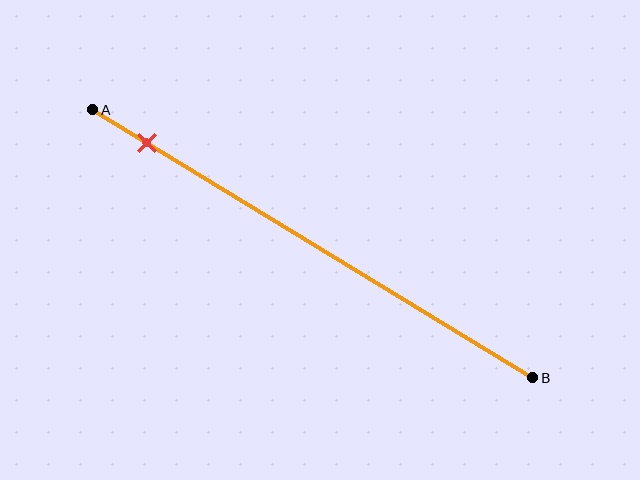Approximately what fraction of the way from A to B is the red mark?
The red mark is approximately 10% of the way from A to B.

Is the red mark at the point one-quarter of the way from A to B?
No, the mark is at about 10% from A, not at the 25% one-quarter point.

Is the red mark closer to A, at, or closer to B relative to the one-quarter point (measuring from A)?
The red mark is closer to point A than the one-quarter point of segment AB.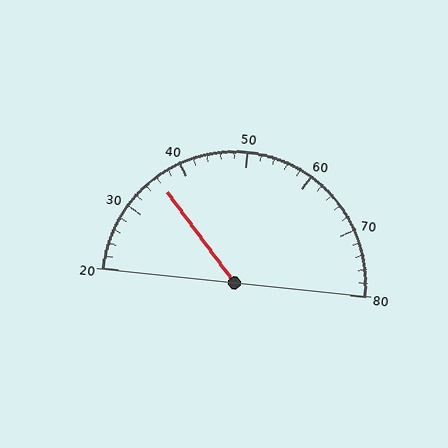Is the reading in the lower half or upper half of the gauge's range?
The reading is in the lower half of the range (20 to 80).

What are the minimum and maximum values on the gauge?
The gauge ranges from 20 to 80.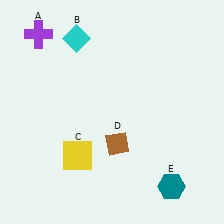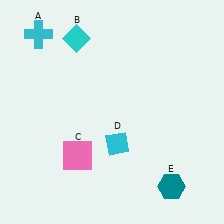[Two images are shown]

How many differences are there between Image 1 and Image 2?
There are 3 differences between the two images.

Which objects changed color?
A changed from purple to cyan. C changed from yellow to pink. D changed from brown to cyan.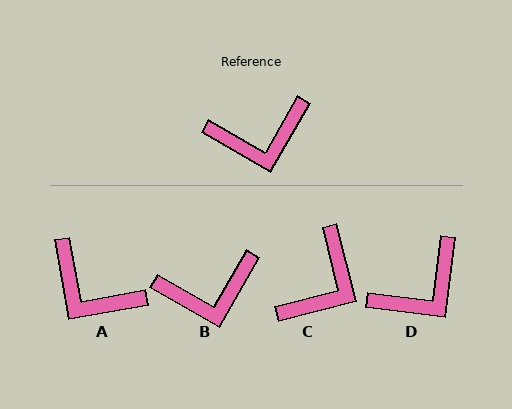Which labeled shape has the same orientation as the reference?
B.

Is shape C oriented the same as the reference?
No, it is off by about 44 degrees.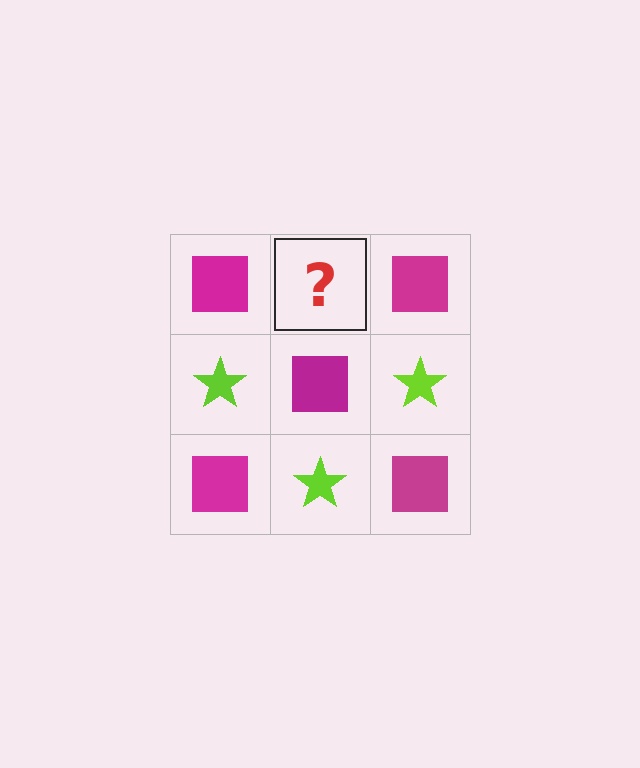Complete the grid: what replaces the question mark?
The question mark should be replaced with a lime star.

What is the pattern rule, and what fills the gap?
The rule is that it alternates magenta square and lime star in a checkerboard pattern. The gap should be filled with a lime star.